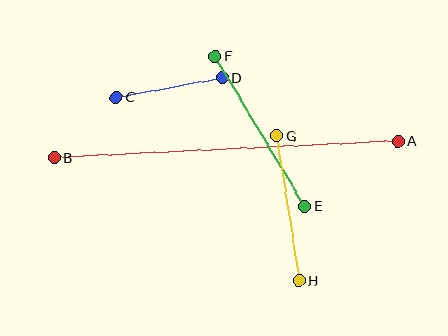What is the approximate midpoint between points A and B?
The midpoint is at approximately (226, 150) pixels.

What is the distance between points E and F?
The distance is approximately 175 pixels.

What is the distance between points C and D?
The distance is approximately 108 pixels.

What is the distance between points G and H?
The distance is approximately 146 pixels.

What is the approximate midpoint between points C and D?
The midpoint is at approximately (169, 87) pixels.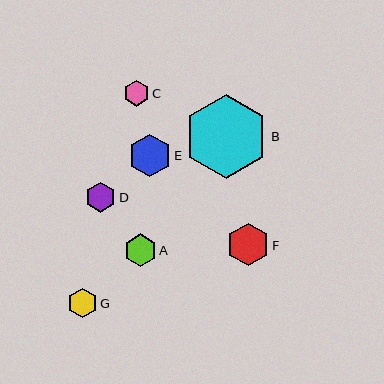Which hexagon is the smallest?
Hexagon C is the smallest with a size of approximately 26 pixels.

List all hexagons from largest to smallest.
From largest to smallest: B, E, F, A, D, G, C.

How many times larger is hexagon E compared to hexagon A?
Hexagon E is approximately 1.3 times the size of hexagon A.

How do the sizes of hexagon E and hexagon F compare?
Hexagon E and hexagon F are approximately the same size.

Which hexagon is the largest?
Hexagon B is the largest with a size of approximately 84 pixels.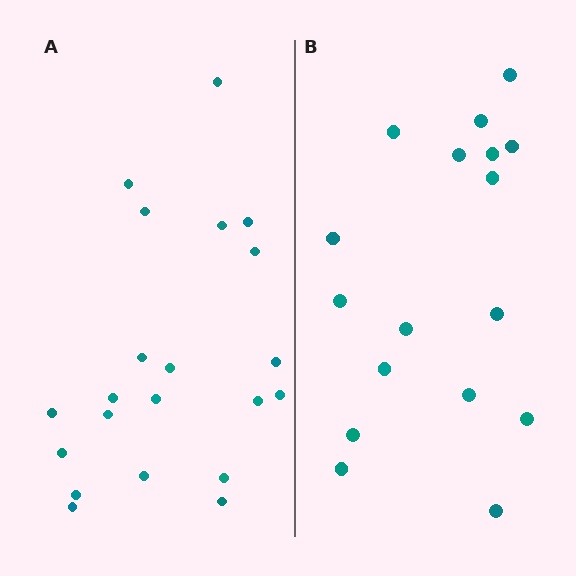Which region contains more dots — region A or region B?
Region A (the left region) has more dots.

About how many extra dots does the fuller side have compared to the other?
Region A has about 4 more dots than region B.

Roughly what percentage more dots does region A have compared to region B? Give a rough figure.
About 25% more.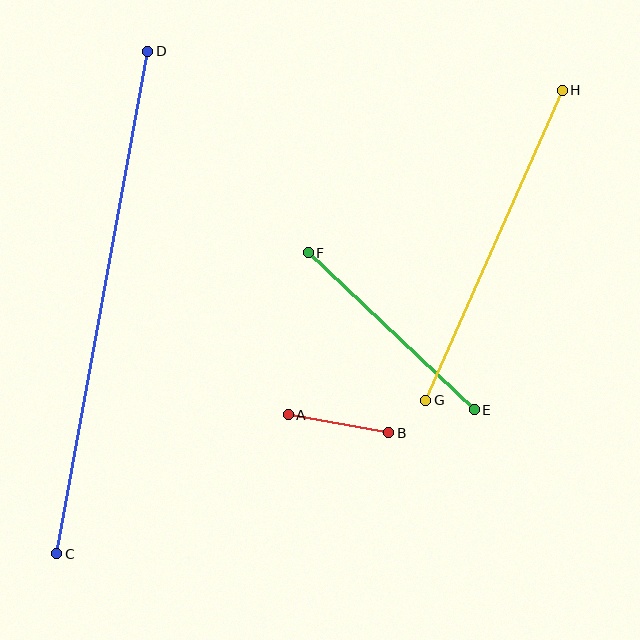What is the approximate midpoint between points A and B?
The midpoint is at approximately (339, 424) pixels.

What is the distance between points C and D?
The distance is approximately 511 pixels.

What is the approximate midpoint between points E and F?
The midpoint is at approximately (391, 331) pixels.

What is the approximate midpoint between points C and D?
The midpoint is at approximately (102, 303) pixels.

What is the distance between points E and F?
The distance is approximately 229 pixels.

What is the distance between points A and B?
The distance is approximately 102 pixels.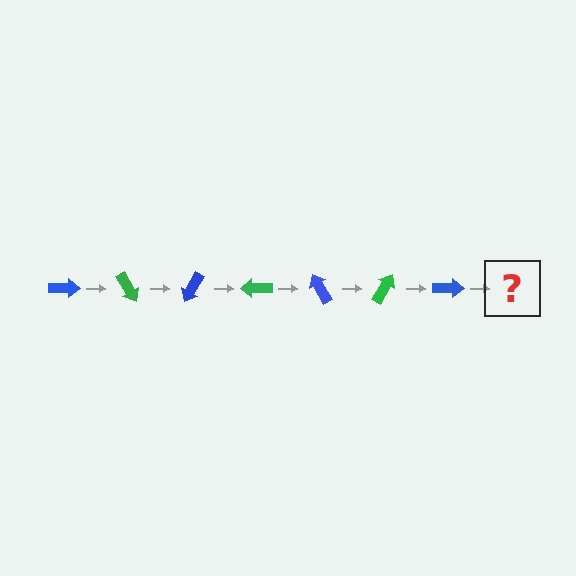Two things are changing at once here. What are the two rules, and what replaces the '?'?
The two rules are that it rotates 60 degrees each step and the color cycles through blue and green. The '?' should be a green arrow, rotated 420 degrees from the start.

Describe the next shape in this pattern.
It should be a green arrow, rotated 420 degrees from the start.